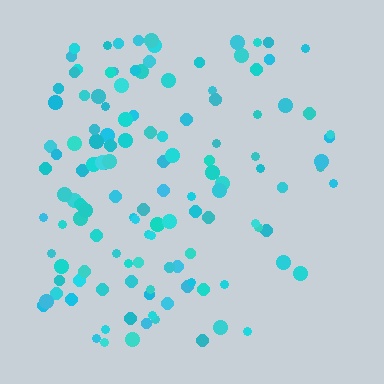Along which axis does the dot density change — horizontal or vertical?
Horizontal.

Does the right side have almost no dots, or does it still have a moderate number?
Still a moderate number, just noticeably fewer than the left.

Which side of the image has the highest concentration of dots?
The left.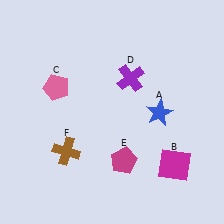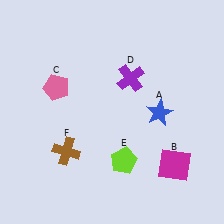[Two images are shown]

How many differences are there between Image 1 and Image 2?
There is 1 difference between the two images.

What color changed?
The pentagon (E) changed from magenta in Image 1 to lime in Image 2.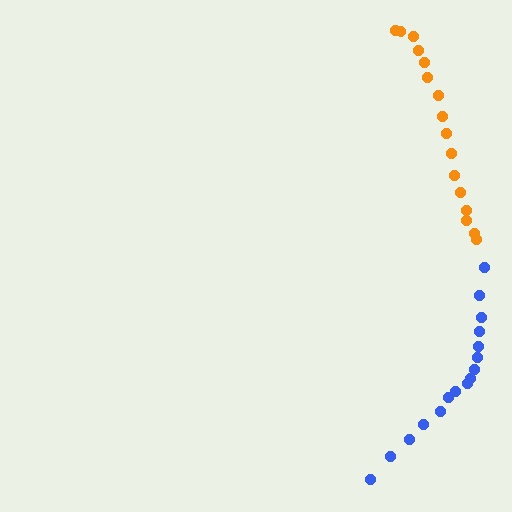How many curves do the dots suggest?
There are 2 distinct paths.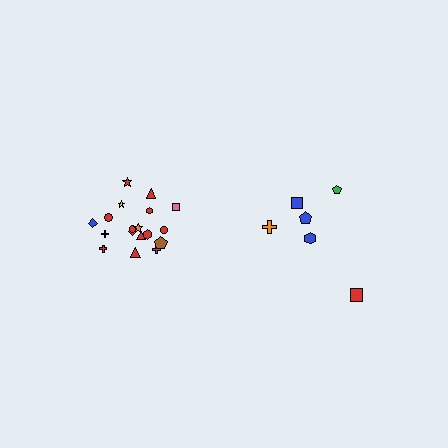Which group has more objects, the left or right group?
The left group.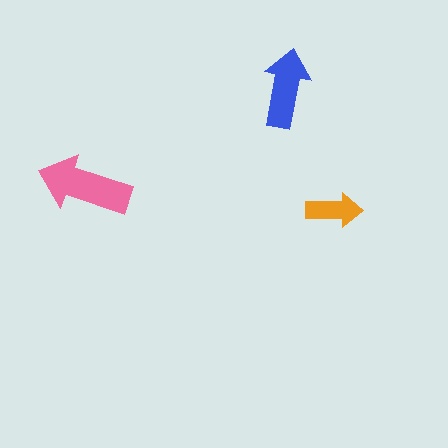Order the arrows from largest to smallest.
the pink one, the blue one, the orange one.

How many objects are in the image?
There are 3 objects in the image.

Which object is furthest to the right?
The orange arrow is rightmost.